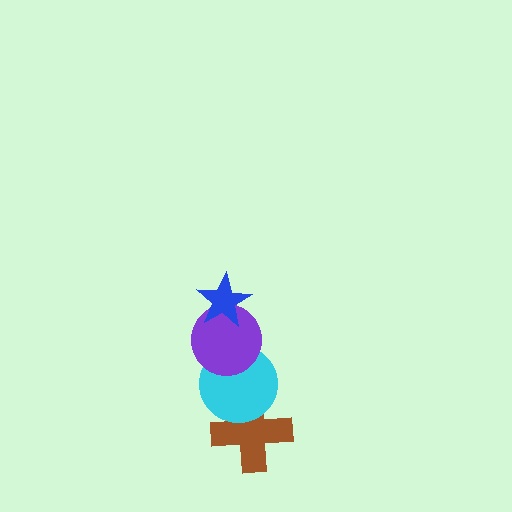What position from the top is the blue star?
The blue star is 1st from the top.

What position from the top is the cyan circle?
The cyan circle is 3rd from the top.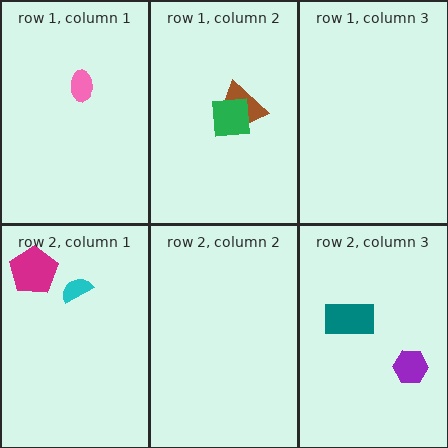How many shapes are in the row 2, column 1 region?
2.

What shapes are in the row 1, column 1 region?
The pink ellipse.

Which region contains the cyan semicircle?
The row 2, column 1 region.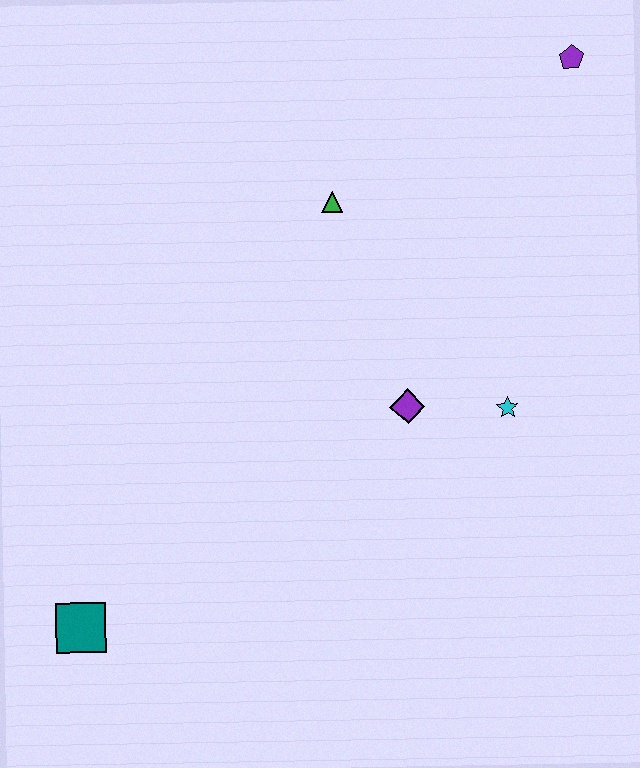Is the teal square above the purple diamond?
No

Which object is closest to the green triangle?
The purple diamond is closest to the green triangle.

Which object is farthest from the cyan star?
The teal square is farthest from the cyan star.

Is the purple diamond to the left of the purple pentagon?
Yes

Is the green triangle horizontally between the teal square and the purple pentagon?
Yes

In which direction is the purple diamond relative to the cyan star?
The purple diamond is to the left of the cyan star.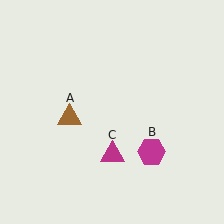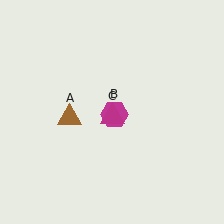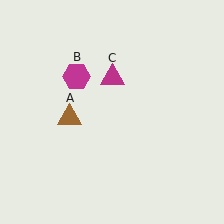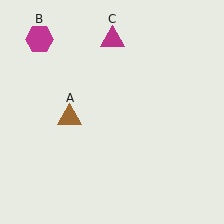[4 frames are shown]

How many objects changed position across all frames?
2 objects changed position: magenta hexagon (object B), magenta triangle (object C).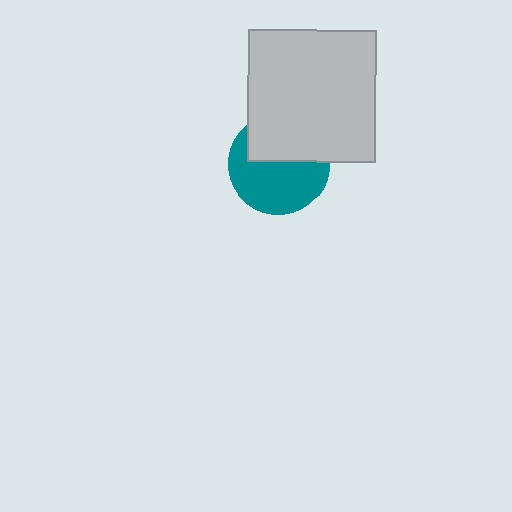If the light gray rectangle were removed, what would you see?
You would see the complete teal circle.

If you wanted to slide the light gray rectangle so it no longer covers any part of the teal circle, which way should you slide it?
Slide it up — that is the most direct way to separate the two shapes.